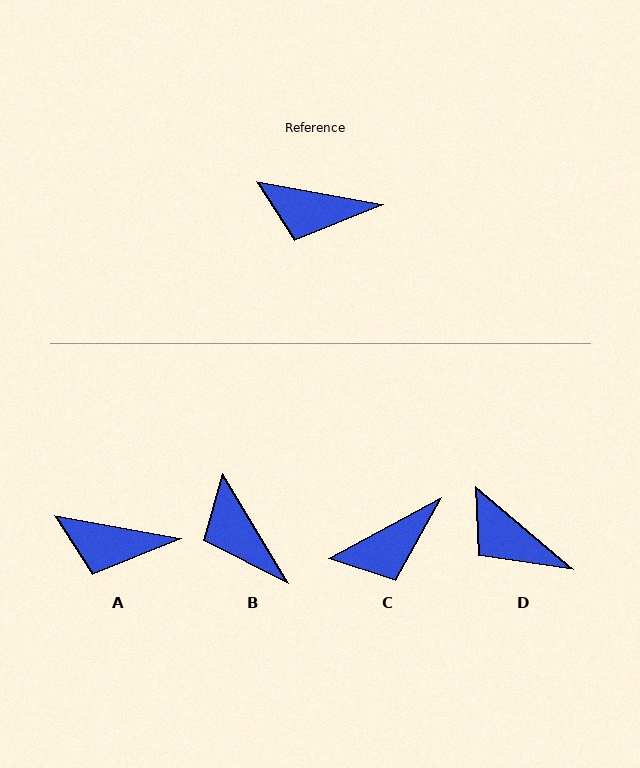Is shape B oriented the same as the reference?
No, it is off by about 49 degrees.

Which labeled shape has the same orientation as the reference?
A.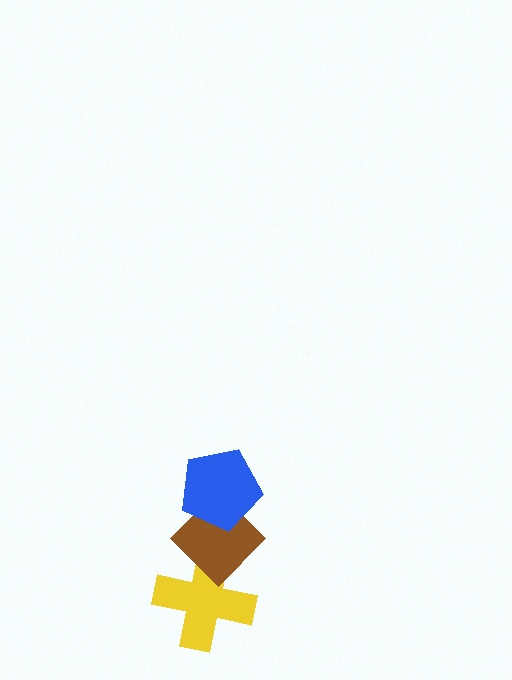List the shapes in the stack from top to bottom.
From top to bottom: the blue pentagon, the brown diamond, the yellow cross.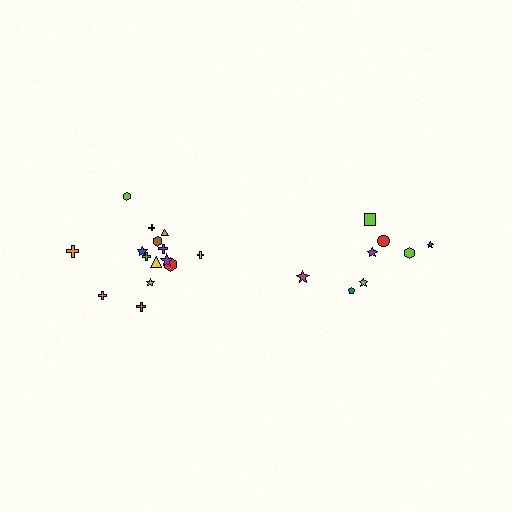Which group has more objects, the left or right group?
The left group.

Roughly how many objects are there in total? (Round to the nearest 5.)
Roughly 25 objects in total.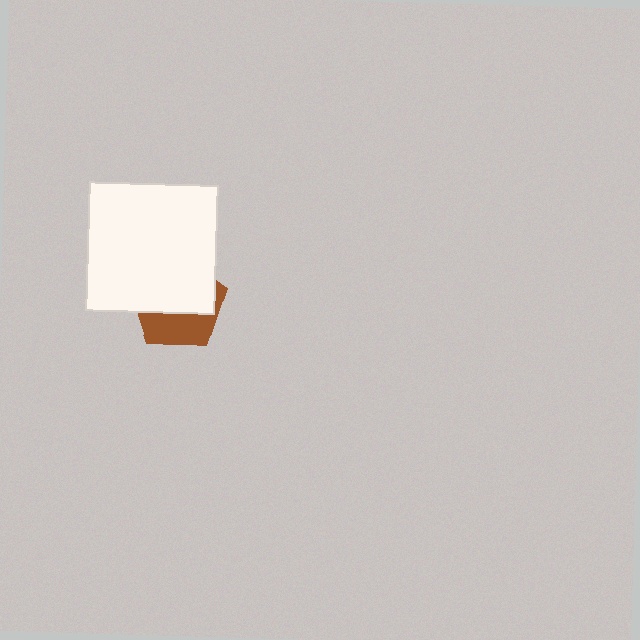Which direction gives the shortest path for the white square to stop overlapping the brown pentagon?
Moving up gives the shortest separation.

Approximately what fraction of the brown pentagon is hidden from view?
Roughly 60% of the brown pentagon is hidden behind the white square.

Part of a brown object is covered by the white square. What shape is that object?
It is a pentagon.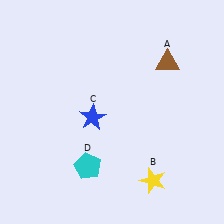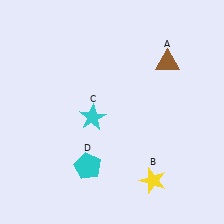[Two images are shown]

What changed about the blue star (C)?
In Image 1, C is blue. In Image 2, it changed to cyan.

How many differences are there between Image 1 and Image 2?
There is 1 difference between the two images.